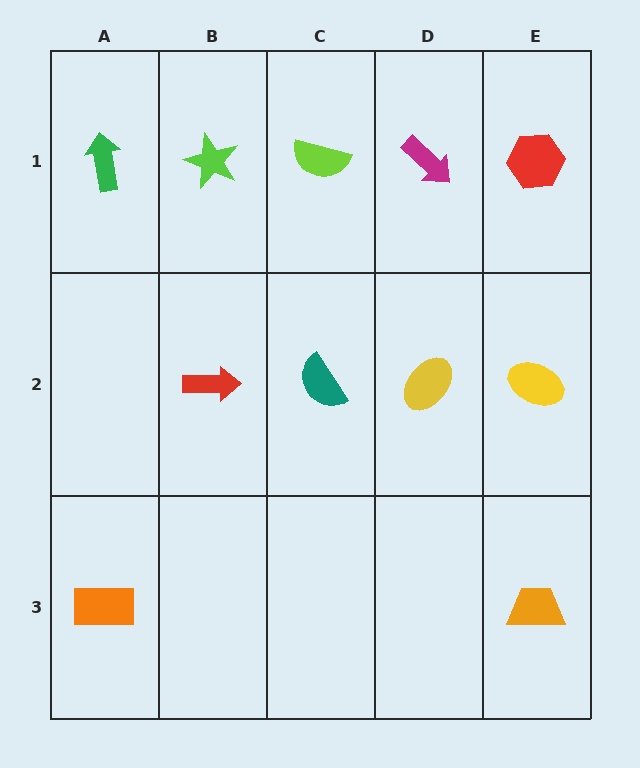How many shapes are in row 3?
2 shapes.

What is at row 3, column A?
An orange rectangle.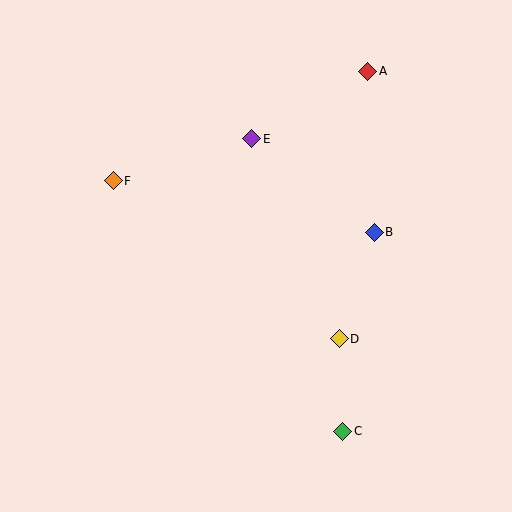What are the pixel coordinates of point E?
Point E is at (252, 139).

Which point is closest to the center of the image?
Point D at (339, 339) is closest to the center.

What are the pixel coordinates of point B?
Point B is at (374, 232).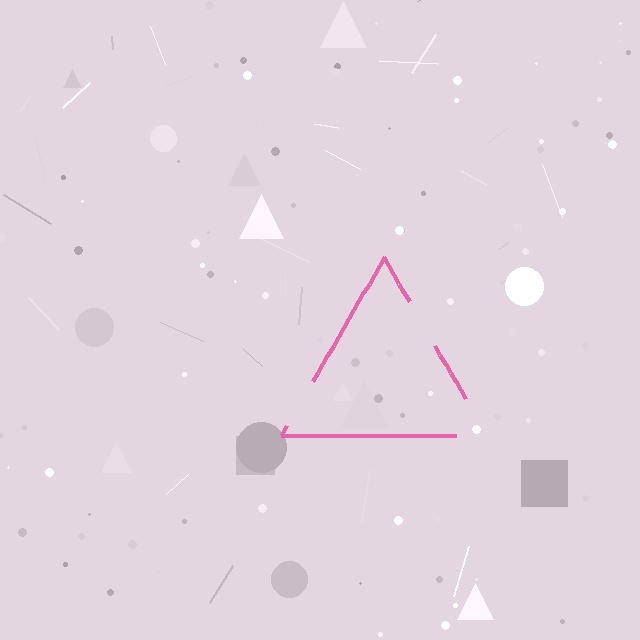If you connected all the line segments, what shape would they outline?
They would outline a triangle.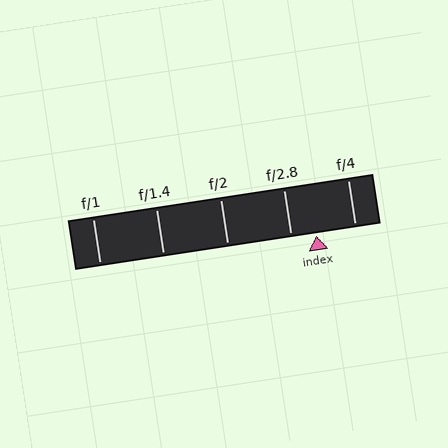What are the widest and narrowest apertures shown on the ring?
The widest aperture shown is f/1 and the narrowest is f/4.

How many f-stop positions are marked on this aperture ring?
There are 5 f-stop positions marked.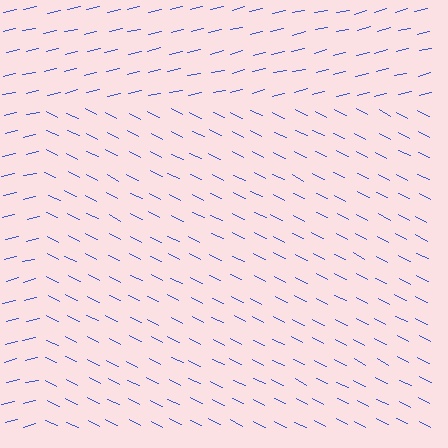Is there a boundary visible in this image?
Yes, there is a texture boundary formed by a change in line orientation.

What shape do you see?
I see a rectangle.